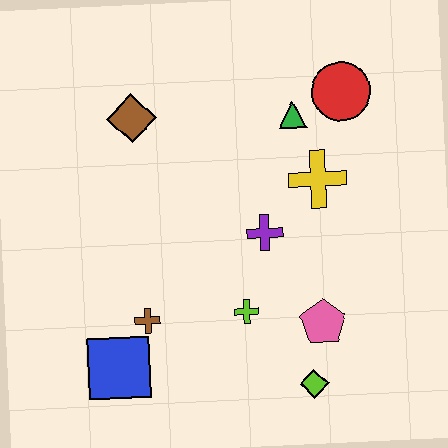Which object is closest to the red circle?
The green triangle is closest to the red circle.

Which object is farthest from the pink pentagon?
The brown diamond is farthest from the pink pentagon.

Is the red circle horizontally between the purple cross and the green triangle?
No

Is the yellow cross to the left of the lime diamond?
No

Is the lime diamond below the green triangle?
Yes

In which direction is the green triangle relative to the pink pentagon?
The green triangle is above the pink pentagon.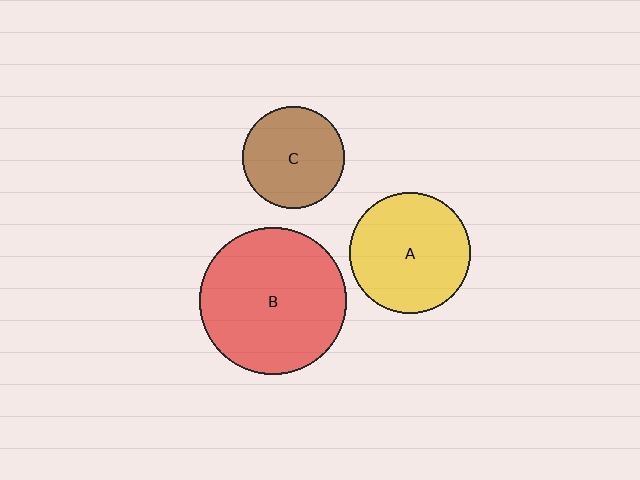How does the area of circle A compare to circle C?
Approximately 1.4 times.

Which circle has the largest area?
Circle B (red).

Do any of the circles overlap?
No, none of the circles overlap.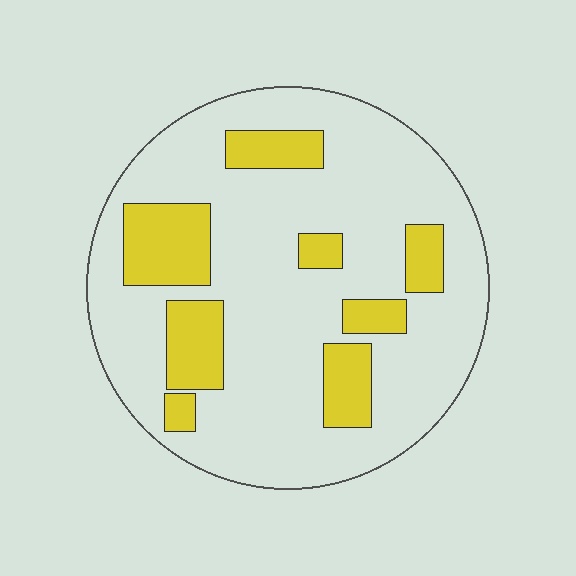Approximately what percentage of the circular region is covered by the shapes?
Approximately 20%.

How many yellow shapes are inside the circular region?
8.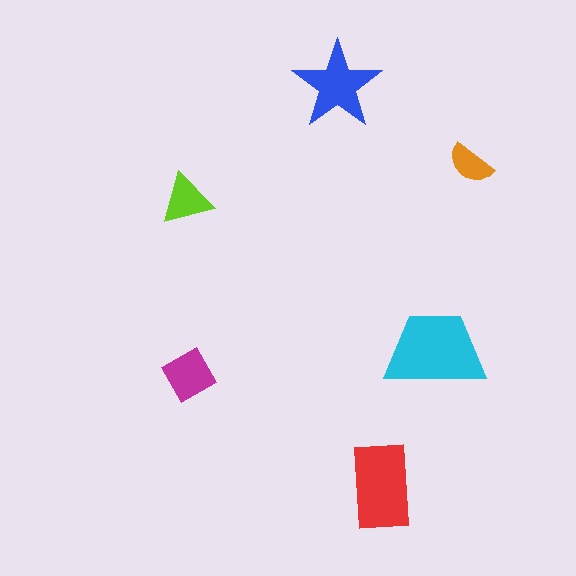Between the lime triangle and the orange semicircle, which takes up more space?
The lime triangle.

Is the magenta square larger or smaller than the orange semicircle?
Larger.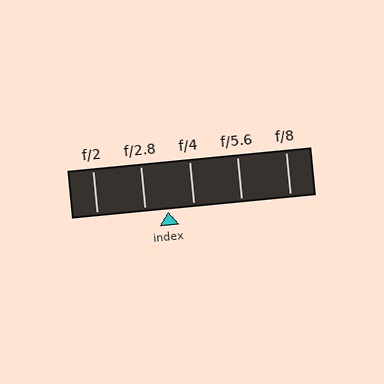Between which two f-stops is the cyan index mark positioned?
The index mark is between f/2.8 and f/4.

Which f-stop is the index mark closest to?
The index mark is closest to f/2.8.